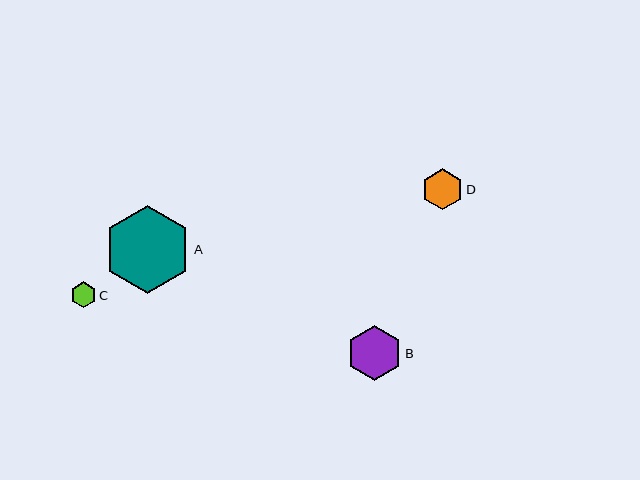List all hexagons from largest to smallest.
From largest to smallest: A, B, D, C.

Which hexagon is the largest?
Hexagon A is the largest with a size of approximately 88 pixels.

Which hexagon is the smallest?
Hexagon C is the smallest with a size of approximately 26 pixels.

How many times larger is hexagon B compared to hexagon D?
Hexagon B is approximately 1.4 times the size of hexagon D.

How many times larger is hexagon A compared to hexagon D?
Hexagon A is approximately 2.2 times the size of hexagon D.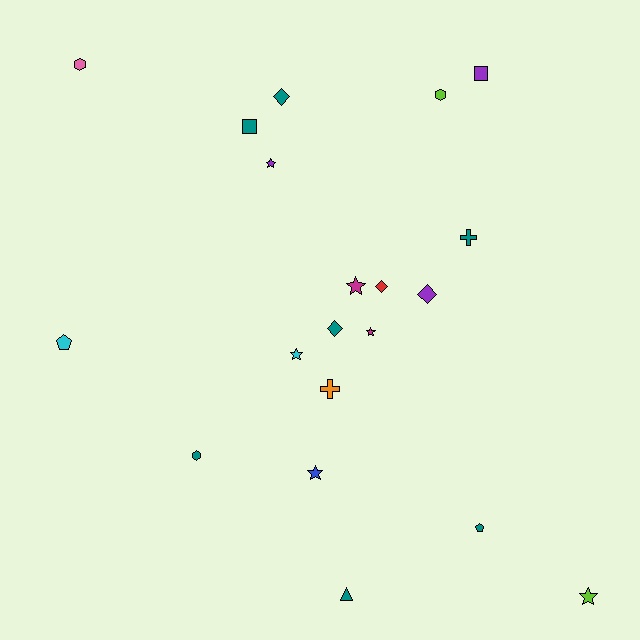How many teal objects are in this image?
There are 7 teal objects.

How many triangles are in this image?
There is 1 triangle.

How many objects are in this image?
There are 20 objects.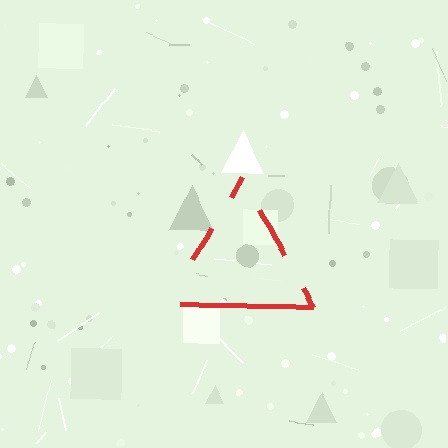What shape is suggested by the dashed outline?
The dashed outline suggests a triangle.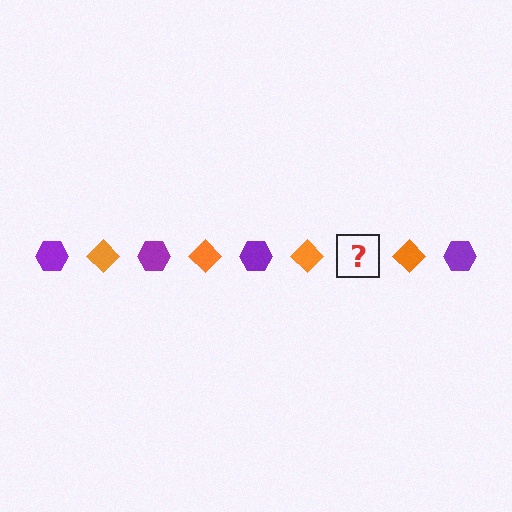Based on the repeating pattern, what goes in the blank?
The blank should be a purple hexagon.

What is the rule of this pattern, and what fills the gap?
The rule is that the pattern alternates between purple hexagon and orange diamond. The gap should be filled with a purple hexagon.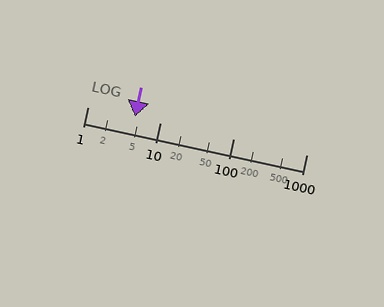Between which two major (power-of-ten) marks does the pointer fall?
The pointer is between 1 and 10.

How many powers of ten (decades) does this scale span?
The scale spans 3 decades, from 1 to 1000.